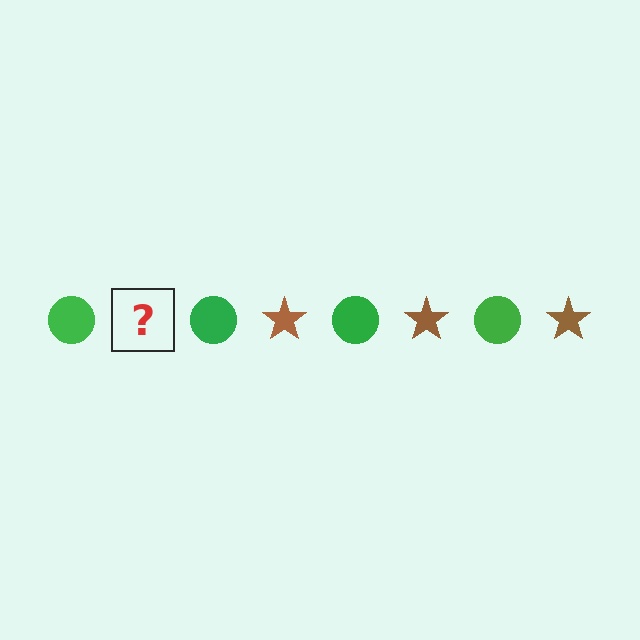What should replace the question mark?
The question mark should be replaced with a brown star.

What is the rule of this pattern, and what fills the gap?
The rule is that the pattern alternates between green circle and brown star. The gap should be filled with a brown star.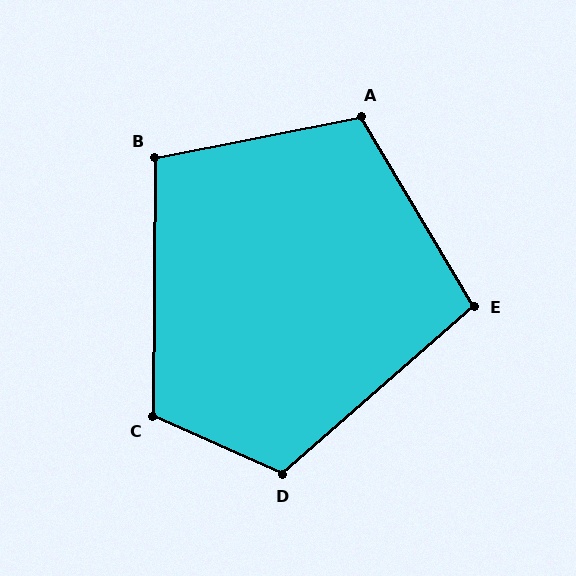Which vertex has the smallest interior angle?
E, at approximately 101 degrees.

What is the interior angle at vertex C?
Approximately 114 degrees (obtuse).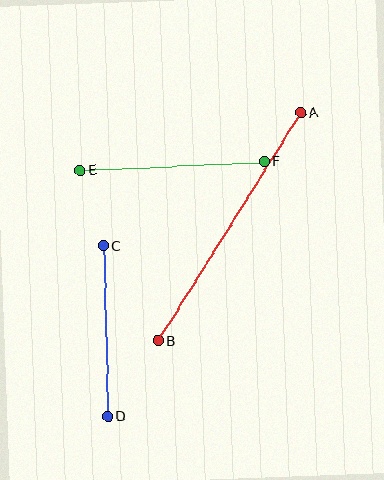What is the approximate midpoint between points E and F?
The midpoint is at approximately (172, 166) pixels.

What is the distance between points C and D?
The distance is approximately 171 pixels.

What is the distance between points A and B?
The distance is approximately 269 pixels.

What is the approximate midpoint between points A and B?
The midpoint is at approximately (229, 227) pixels.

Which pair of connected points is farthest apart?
Points A and B are farthest apart.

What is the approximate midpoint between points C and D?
The midpoint is at approximately (106, 331) pixels.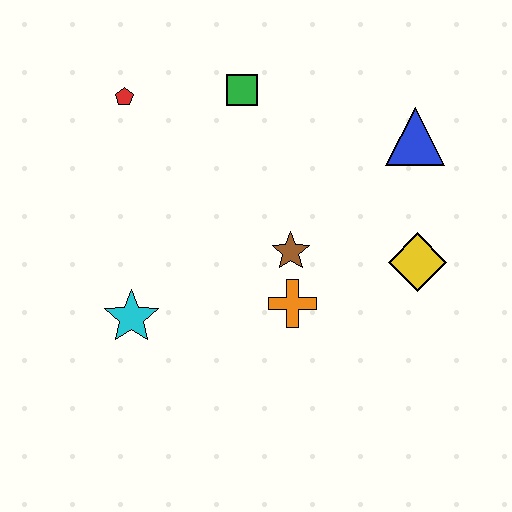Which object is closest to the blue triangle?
The yellow diamond is closest to the blue triangle.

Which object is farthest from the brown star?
The red pentagon is farthest from the brown star.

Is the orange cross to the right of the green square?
Yes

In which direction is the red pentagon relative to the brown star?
The red pentagon is to the left of the brown star.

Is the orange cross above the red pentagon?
No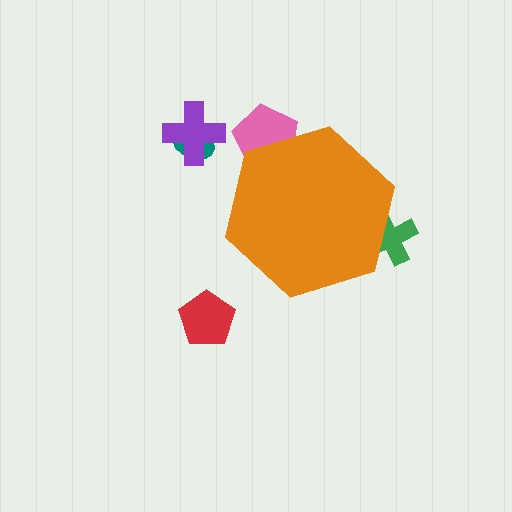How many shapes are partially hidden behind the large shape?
2 shapes are partially hidden.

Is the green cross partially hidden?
Yes, the green cross is partially hidden behind the orange hexagon.